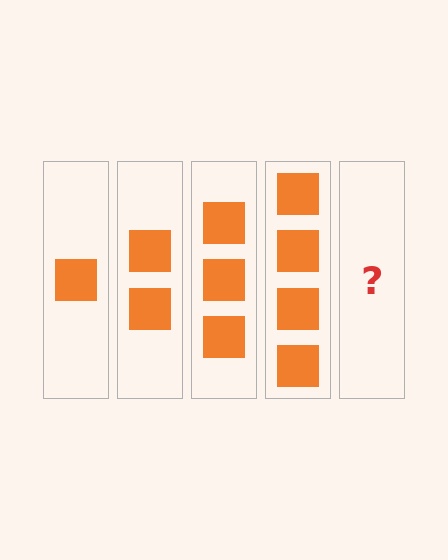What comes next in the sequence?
The next element should be 5 squares.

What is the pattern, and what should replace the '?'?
The pattern is that each step adds one more square. The '?' should be 5 squares.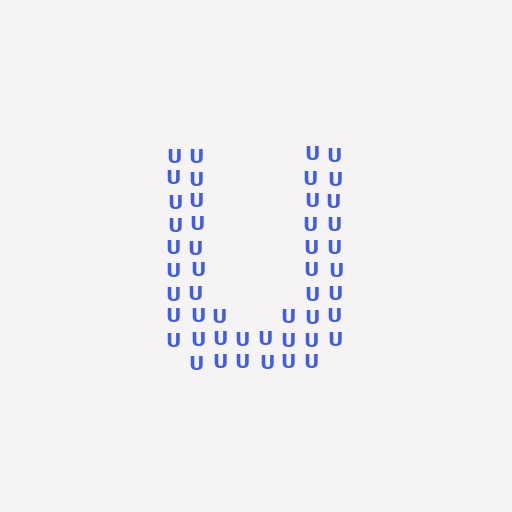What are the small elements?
The small elements are letter U's.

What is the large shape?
The large shape is the letter U.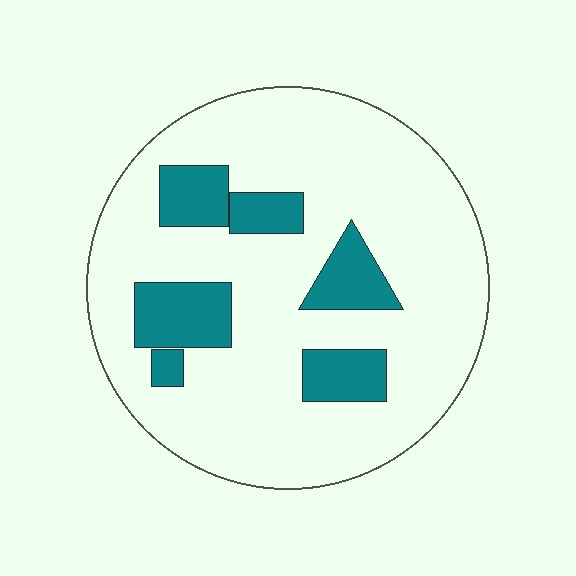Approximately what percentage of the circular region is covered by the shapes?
Approximately 20%.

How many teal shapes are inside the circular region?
6.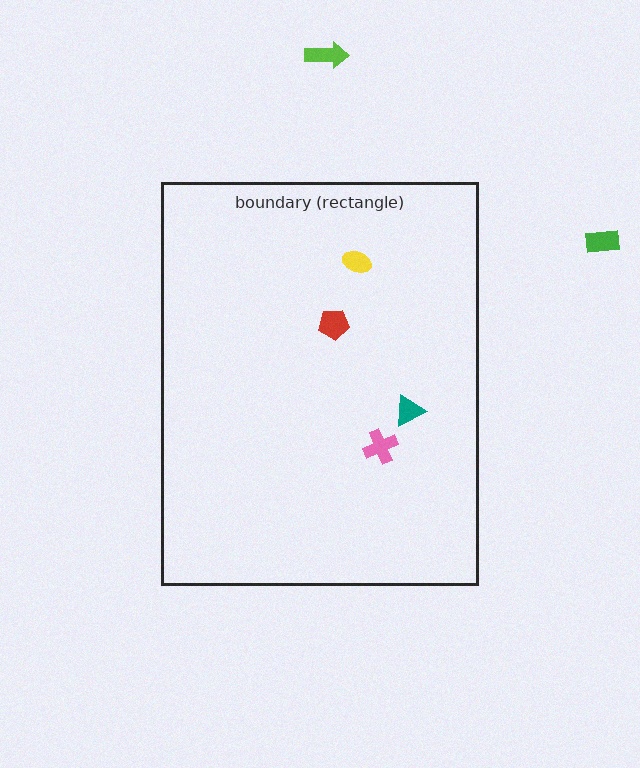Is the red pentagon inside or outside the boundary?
Inside.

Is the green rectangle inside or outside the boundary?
Outside.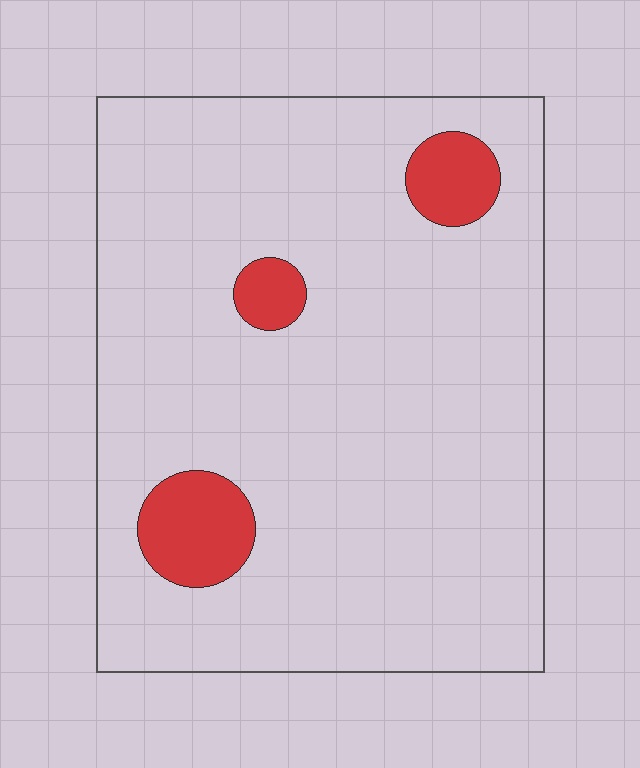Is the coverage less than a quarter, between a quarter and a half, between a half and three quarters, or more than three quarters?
Less than a quarter.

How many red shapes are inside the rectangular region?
3.